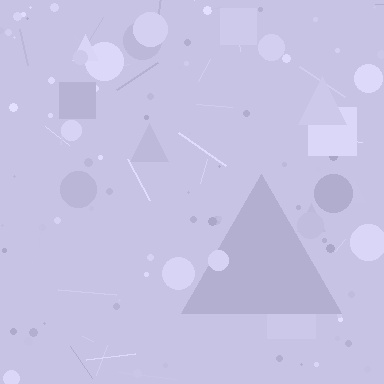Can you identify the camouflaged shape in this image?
The camouflaged shape is a triangle.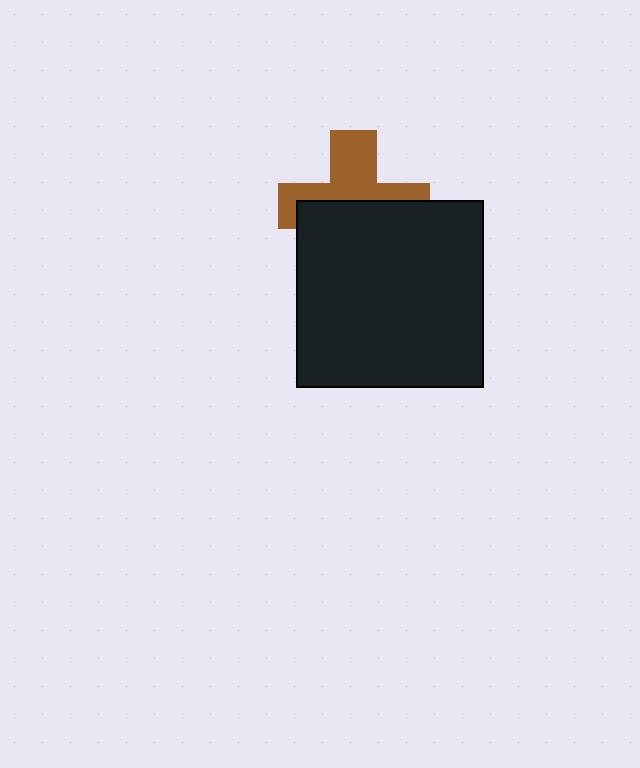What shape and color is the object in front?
The object in front is a black square.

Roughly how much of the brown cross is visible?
About half of it is visible (roughly 46%).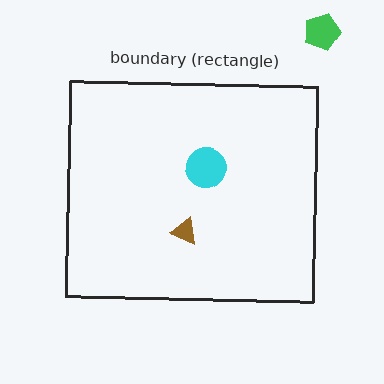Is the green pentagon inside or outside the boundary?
Outside.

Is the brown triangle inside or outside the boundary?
Inside.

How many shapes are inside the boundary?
2 inside, 1 outside.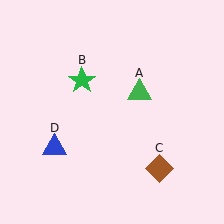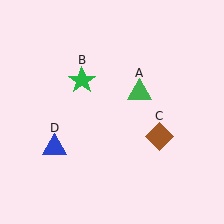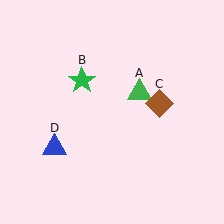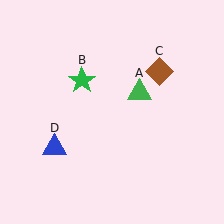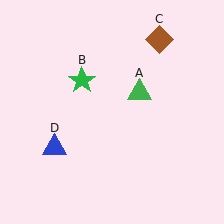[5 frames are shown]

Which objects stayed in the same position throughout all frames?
Green triangle (object A) and green star (object B) and blue triangle (object D) remained stationary.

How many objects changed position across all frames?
1 object changed position: brown diamond (object C).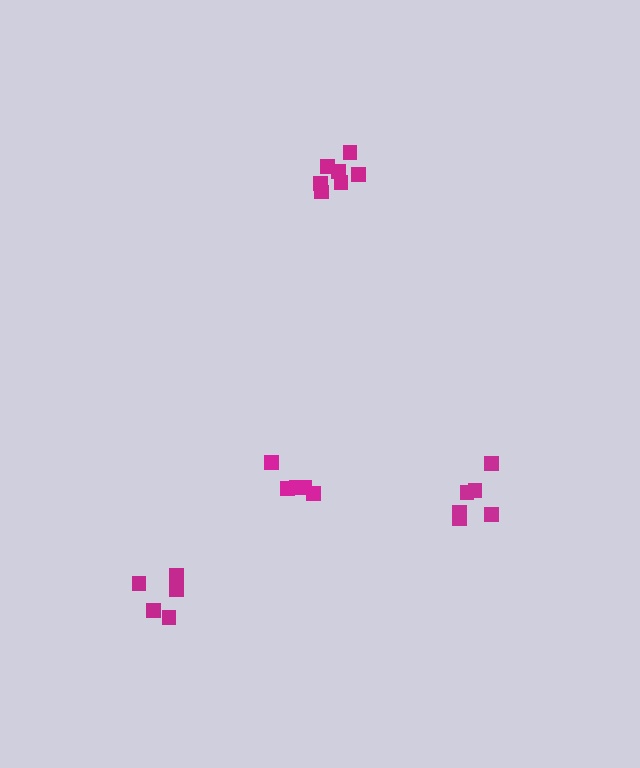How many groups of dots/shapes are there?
There are 4 groups.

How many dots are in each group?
Group 1: 5 dots, Group 2: 5 dots, Group 3: 7 dots, Group 4: 6 dots (23 total).